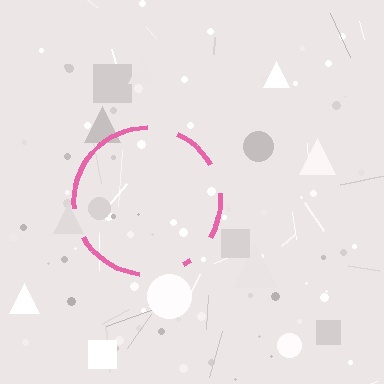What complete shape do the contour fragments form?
The contour fragments form a circle.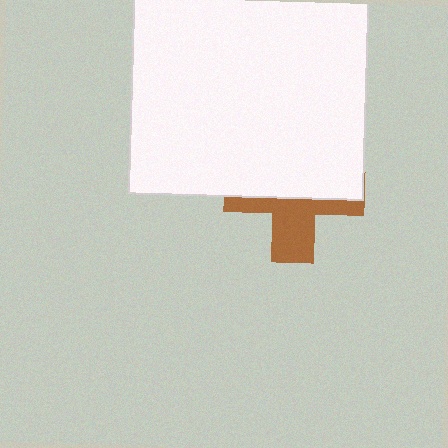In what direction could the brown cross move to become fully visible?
The brown cross could move down. That would shift it out from behind the white square entirely.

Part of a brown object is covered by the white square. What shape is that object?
It is a cross.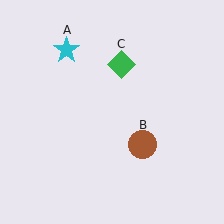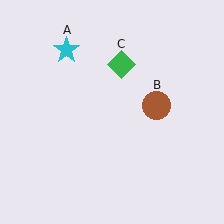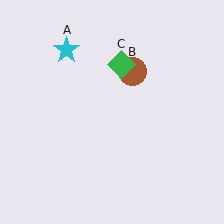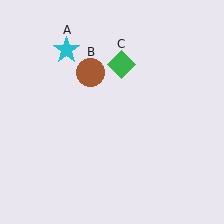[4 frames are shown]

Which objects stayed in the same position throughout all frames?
Cyan star (object A) and green diamond (object C) remained stationary.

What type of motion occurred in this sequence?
The brown circle (object B) rotated counterclockwise around the center of the scene.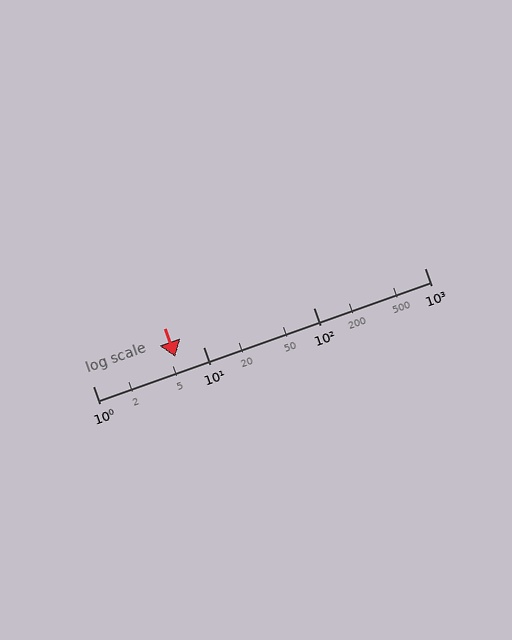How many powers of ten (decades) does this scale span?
The scale spans 3 decades, from 1 to 1000.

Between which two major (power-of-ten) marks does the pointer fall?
The pointer is between 1 and 10.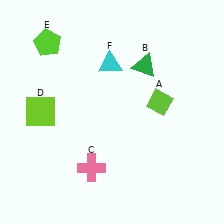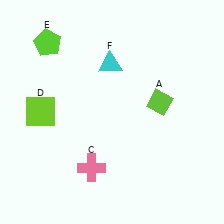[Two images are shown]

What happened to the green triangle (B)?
The green triangle (B) was removed in Image 2. It was in the top-right area of Image 1.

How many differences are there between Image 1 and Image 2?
There is 1 difference between the two images.